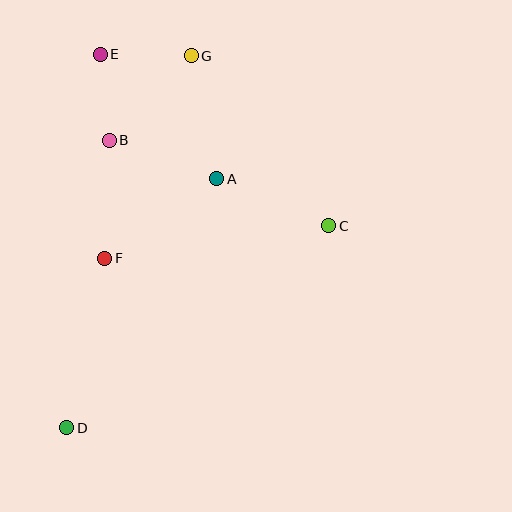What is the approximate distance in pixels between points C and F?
The distance between C and F is approximately 226 pixels.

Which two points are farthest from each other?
Points D and G are farthest from each other.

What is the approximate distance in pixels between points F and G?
The distance between F and G is approximately 220 pixels.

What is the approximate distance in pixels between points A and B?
The distance between A and B is approximately 115 pixels.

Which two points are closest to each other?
Points B and E are closest to each other.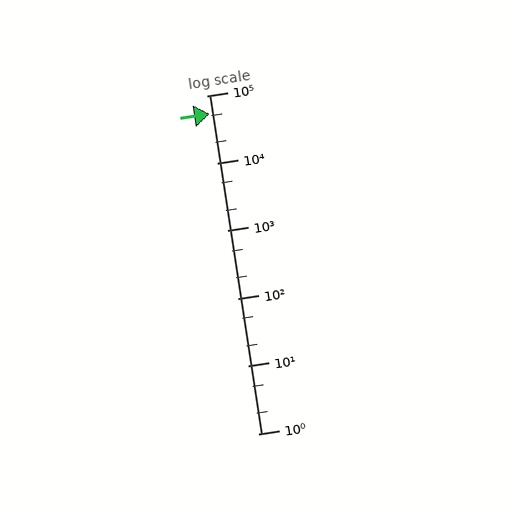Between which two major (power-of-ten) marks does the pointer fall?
The pointer is between 10000 and 100000.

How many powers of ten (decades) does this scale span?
The scale spans 5 decades, from 1 to 100000.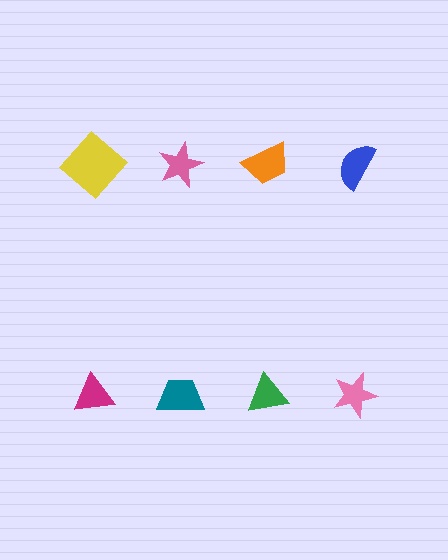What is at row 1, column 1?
A yellow diamond.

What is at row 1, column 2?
A pink star.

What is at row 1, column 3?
An orange trapezoid.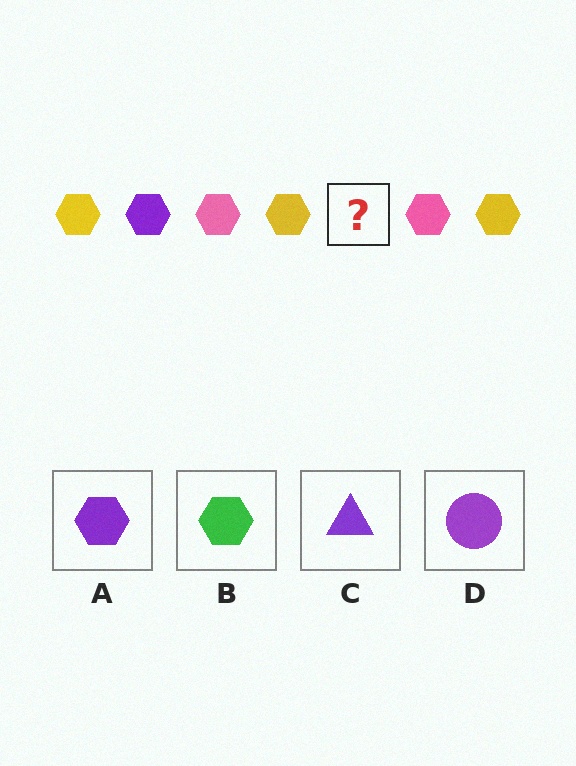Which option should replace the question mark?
Option A.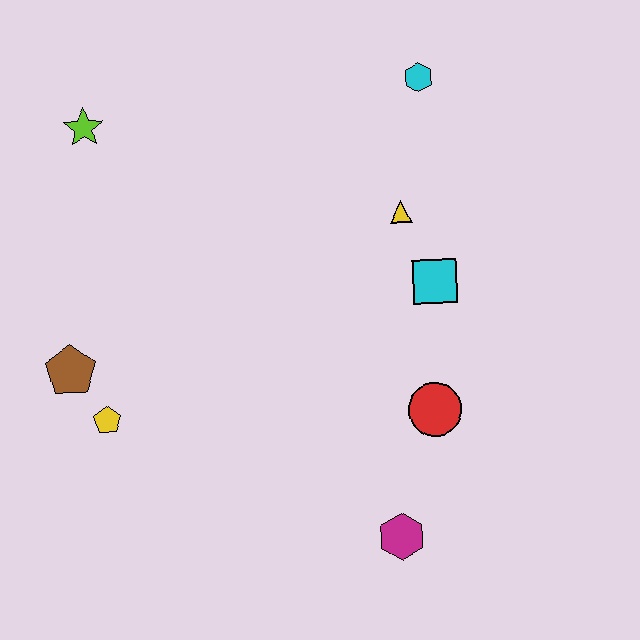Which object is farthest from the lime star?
The magenta hexagon is farthest from the lime star.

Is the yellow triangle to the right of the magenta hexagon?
Yes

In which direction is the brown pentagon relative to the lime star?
The brown pentagon is below the lime star.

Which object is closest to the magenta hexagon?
The red circle is closest to the magenta hexagon.